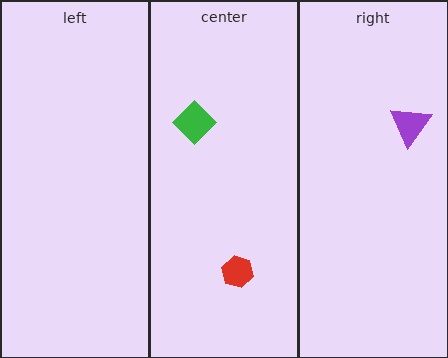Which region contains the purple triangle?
The right region.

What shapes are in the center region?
The red hexagon, the green diamond.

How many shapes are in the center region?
2.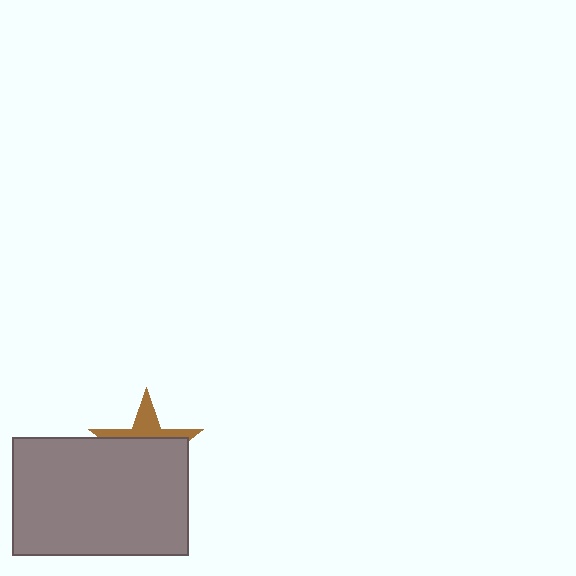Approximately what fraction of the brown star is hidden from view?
Roughly 66% of the brown star is hidden behind the gray rectangle.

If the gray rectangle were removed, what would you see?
You would see the complete brown star.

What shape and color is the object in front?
The object in front is a gray rectangle.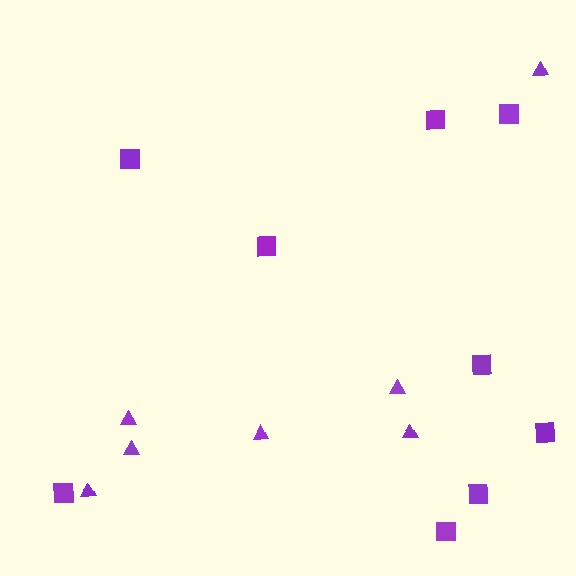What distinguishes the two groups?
There are 2 groups: one group of squares (9) and one group of triangles (7).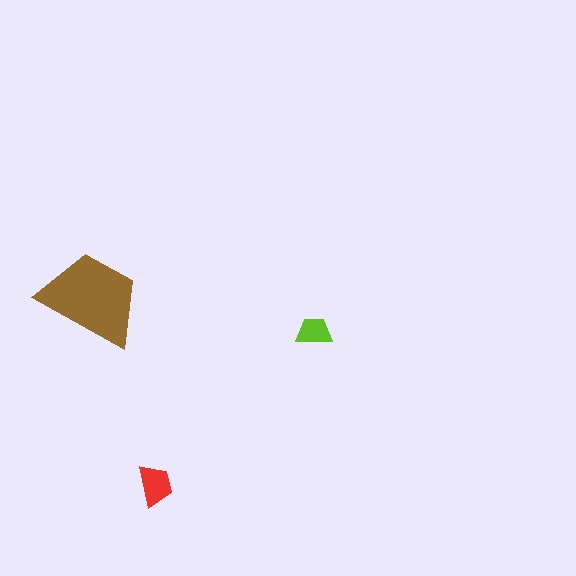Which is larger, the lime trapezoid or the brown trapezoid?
The brown one.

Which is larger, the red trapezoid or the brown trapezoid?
The brown one.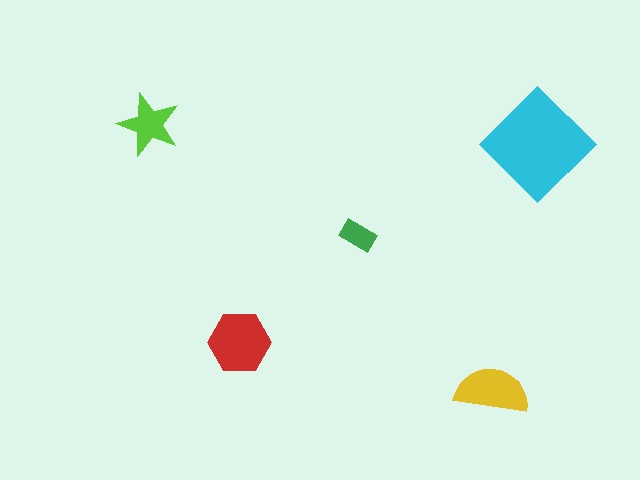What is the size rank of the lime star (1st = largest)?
4th.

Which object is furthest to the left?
The lime star is leftmost.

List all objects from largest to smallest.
The cyan diamond, the red hexagon, the yellow semicircle, the lime star, the green rectangle.